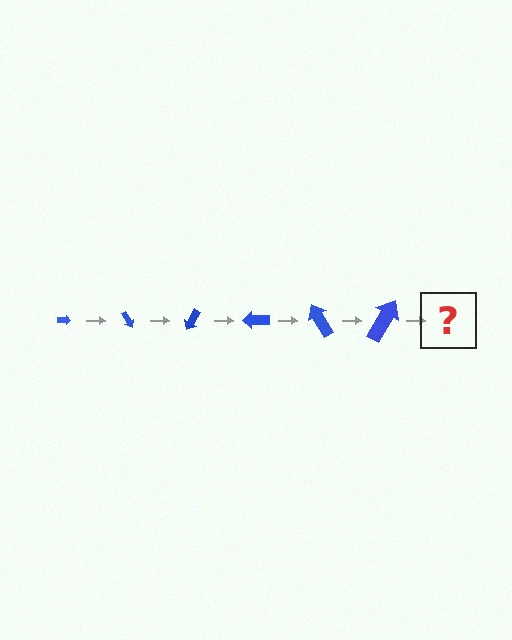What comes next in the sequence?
The next element should be an arrow, larger than the previous one and rotated 360 degrees from the start.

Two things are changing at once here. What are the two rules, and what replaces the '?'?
The two rules are that the arrow grows larger each step and it rotates 60 degrees each step. The '?' should be an arrow, larger than the previous one and rotated 360 degrees from the start.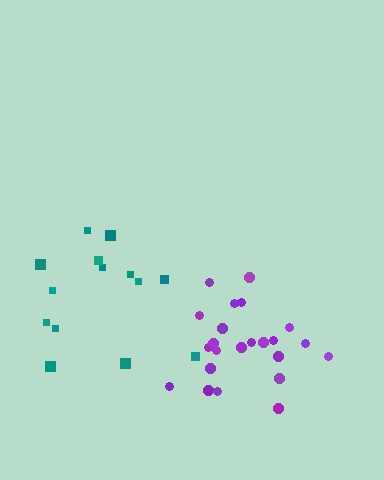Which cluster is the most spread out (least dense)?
Teal.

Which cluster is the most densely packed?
Purple.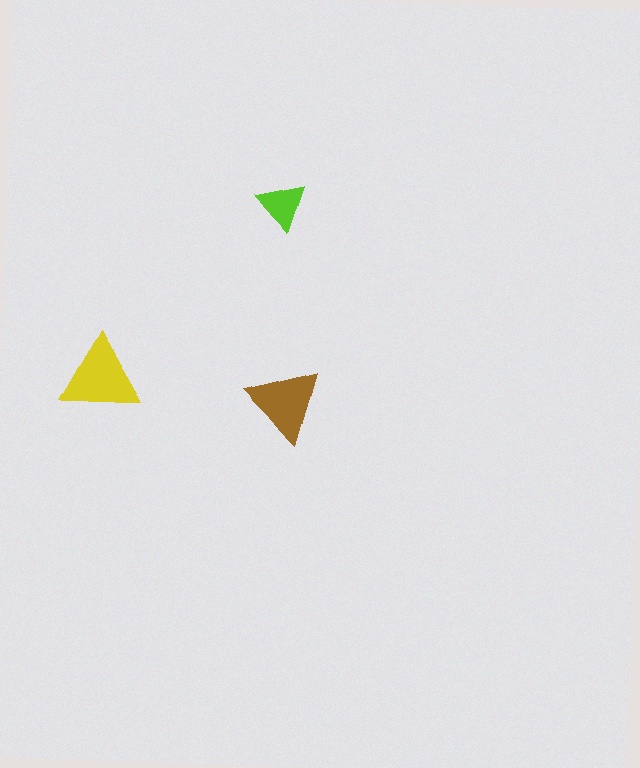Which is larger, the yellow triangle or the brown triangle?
The yellow one.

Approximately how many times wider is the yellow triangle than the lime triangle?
About 1.5 times wider.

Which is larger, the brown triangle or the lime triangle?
The brown one.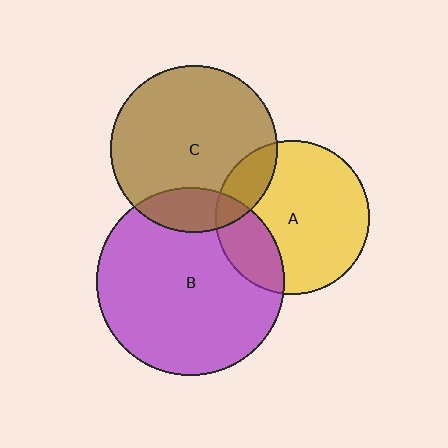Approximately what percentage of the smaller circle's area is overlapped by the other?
Approximately 25%.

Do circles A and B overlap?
Yes.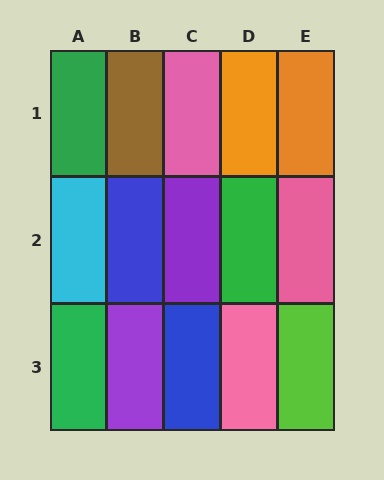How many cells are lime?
1 cell is lime.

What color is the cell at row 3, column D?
Pink.